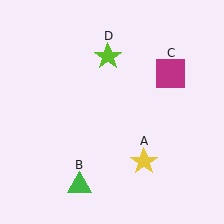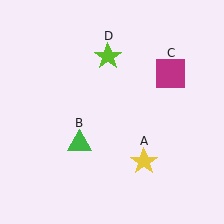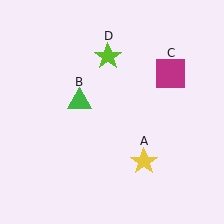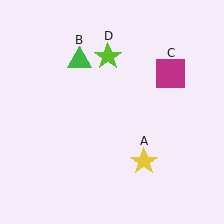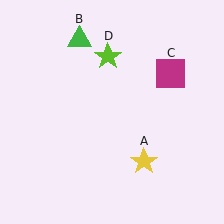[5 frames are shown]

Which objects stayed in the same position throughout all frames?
Yellow star (object A) and magenta square (object C) and lime star (object D) remained stationary.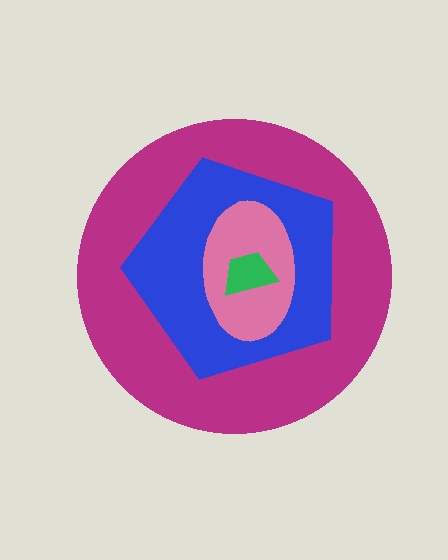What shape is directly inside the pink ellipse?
The green trapezoid.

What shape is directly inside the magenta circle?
The blue pentagon.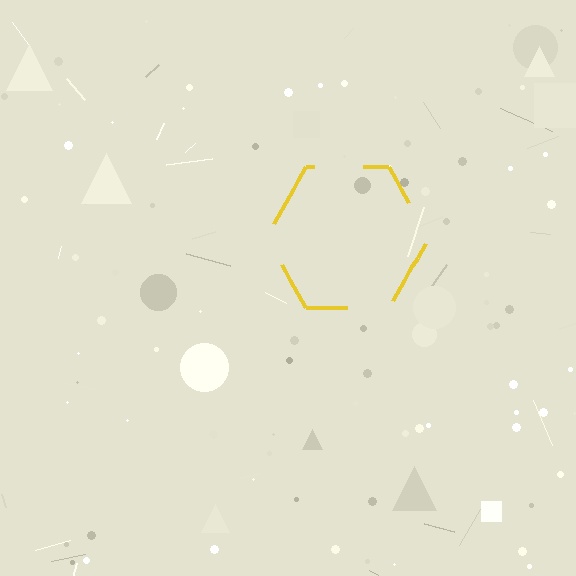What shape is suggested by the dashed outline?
The dashed outline suggests a hexagon.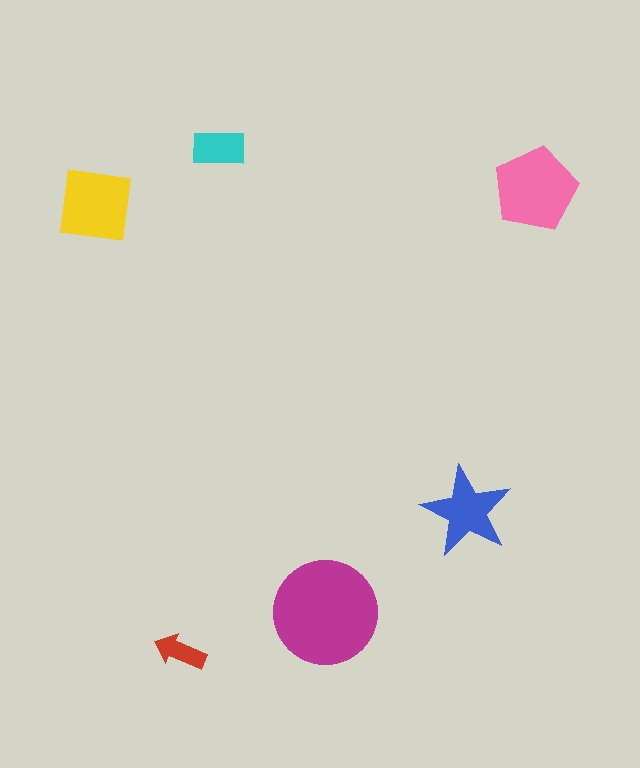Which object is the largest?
The magenta circle.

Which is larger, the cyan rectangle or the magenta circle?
The magenta circle.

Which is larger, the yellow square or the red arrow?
The yellow square.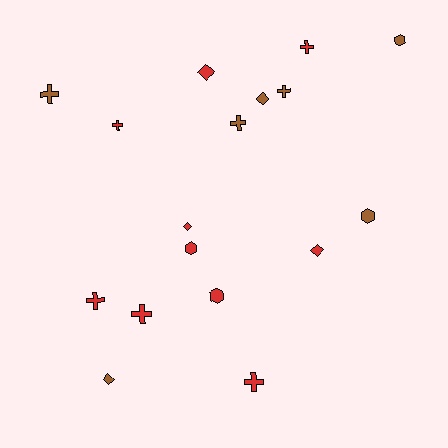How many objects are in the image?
There are 17 objects.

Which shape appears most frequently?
Cross, with 8 objects.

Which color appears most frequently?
Red, with 10 objects.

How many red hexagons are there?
There are 2 red hexagons.